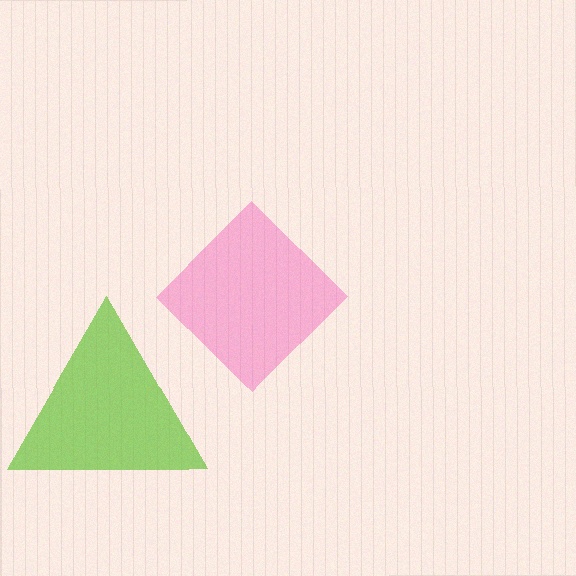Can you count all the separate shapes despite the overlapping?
Yes, there are 2 separate shapes.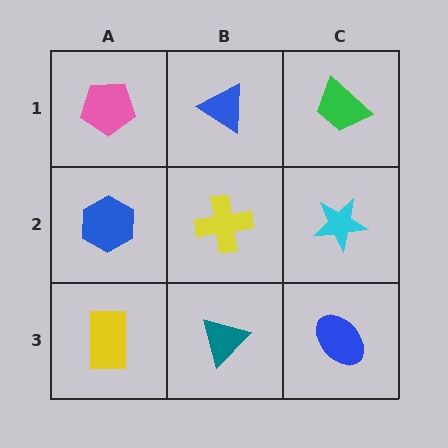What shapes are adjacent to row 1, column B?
A yellow cross (row 2, column B), a pink pentagon (row 1, column A), a green trapezoid (row 1, column C).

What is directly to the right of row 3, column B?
A blue ellipse.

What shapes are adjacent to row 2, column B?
A blue triangle (row 1, column B), a teal triangle (row 3, column B), a blue hexagon (row 2, column A), a cyan star (row 2, column C).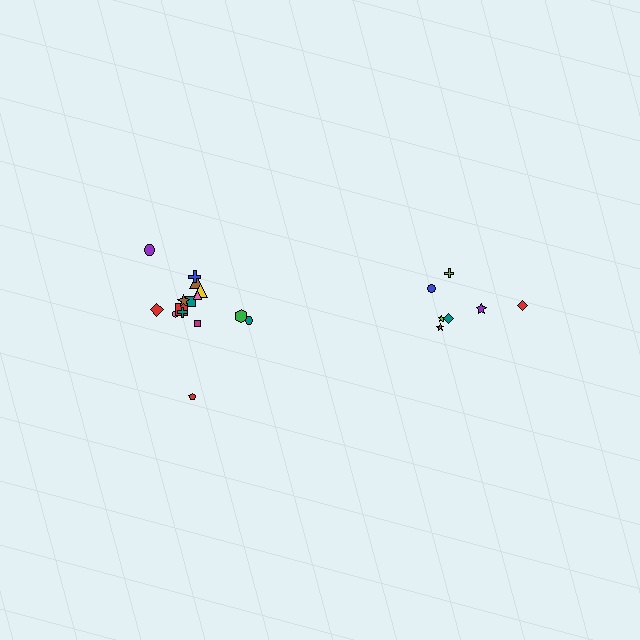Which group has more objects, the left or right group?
The left group.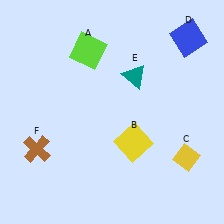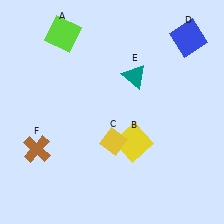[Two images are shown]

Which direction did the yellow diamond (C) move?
The yellow diamond (C) moved left.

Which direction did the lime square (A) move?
The lime square (A) moved left.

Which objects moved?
The objects that moved are: the lime square (A), the yellow diamond (C).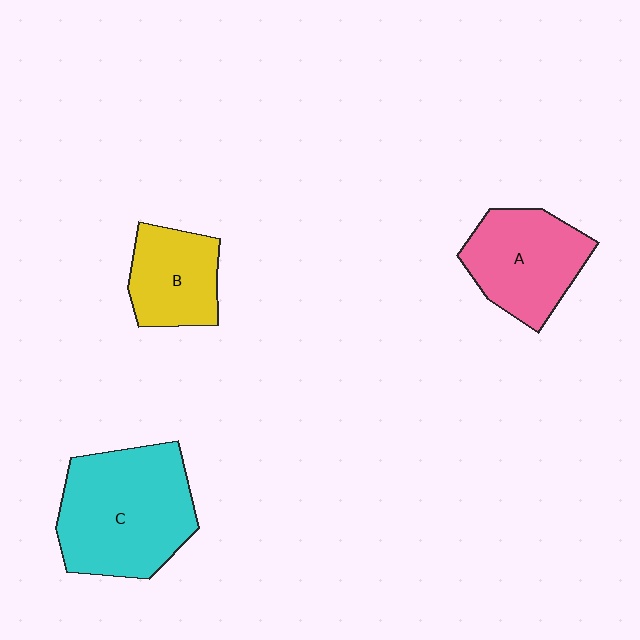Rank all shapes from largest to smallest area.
From largest to smallest: C (cyan), A (pink), B (yellow).